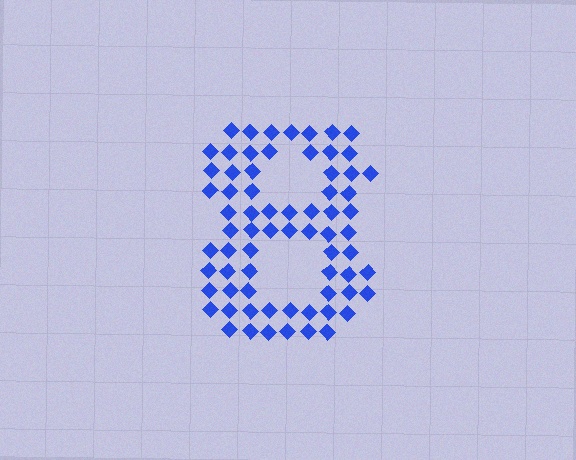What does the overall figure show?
The overall figure shows the digit 8.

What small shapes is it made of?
It is made of small diamonds.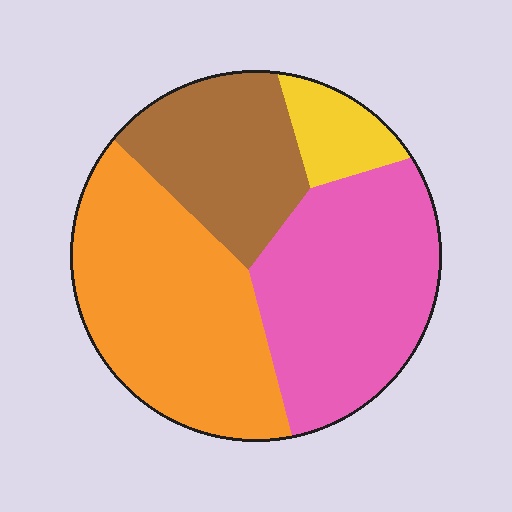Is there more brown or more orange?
Orange.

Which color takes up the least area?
Yellow, at roughly 10%.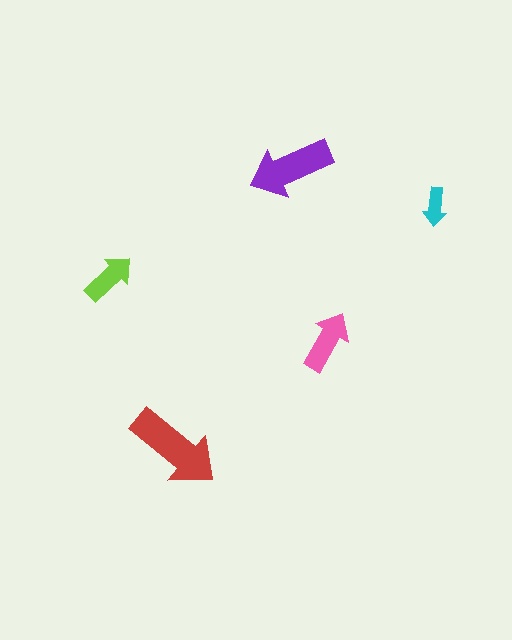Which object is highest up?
The purple arrow is topmost.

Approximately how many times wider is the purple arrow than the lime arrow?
About 1.5 times wider.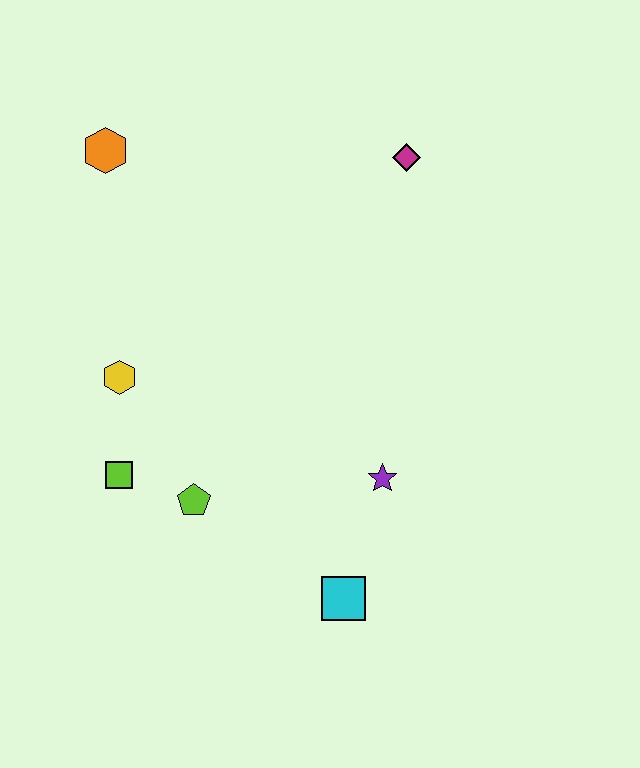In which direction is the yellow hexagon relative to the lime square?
The yellow hexagon is above the lime square.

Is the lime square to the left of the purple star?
Yes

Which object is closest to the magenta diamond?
The orange hexagon is closest to the magenta diamond.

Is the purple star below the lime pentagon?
No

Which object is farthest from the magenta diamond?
The cyan square is farthest from the magenta diamond.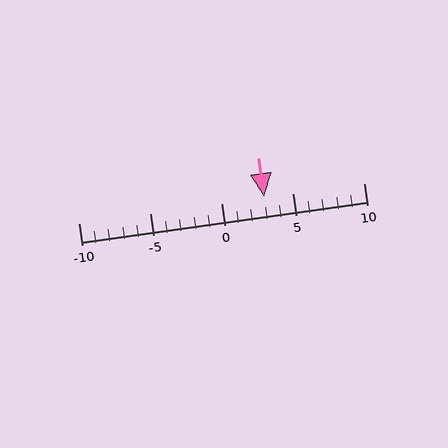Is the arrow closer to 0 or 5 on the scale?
The arrow is closer to 5.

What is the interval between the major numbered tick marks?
The major tick marks are spaced 5 units apart.